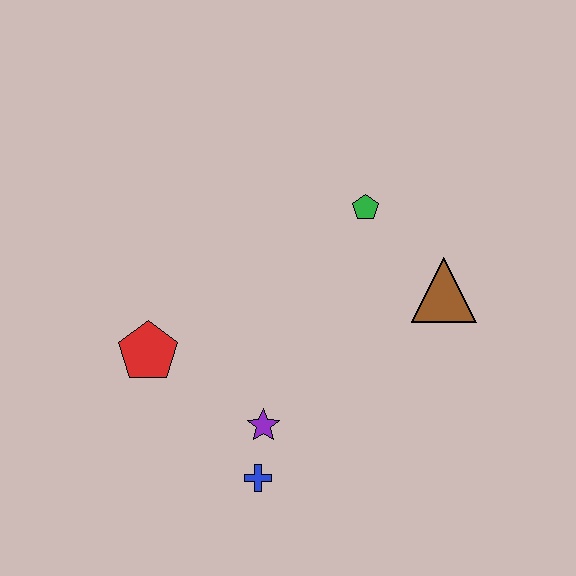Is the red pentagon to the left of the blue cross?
Yes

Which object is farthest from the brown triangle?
The red pentagon is farthest from the brown triangle.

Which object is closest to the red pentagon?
The purple star is closest to the red pentagon.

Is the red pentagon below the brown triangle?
Yes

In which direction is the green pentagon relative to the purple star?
The green pentagon is above the purple star.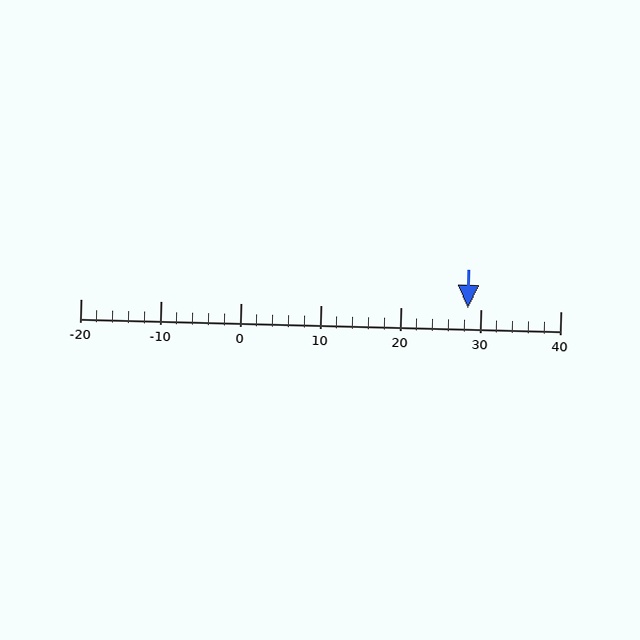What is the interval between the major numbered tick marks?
The major tick marks are spaced 10 units apart.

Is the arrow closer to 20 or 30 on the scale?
The arrow is closer to 30.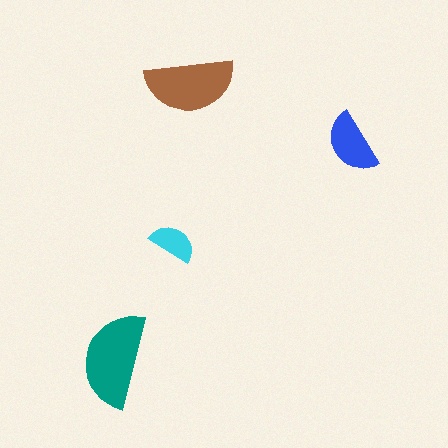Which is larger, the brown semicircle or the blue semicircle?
The brown one.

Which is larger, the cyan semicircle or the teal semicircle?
The teal one.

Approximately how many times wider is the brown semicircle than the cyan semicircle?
About 2 times wider.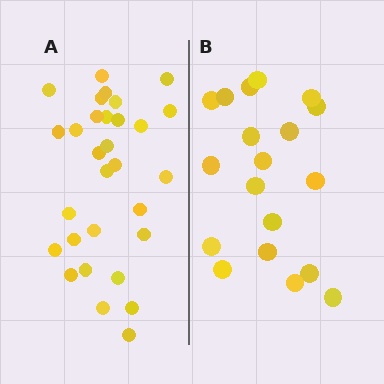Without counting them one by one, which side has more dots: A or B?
Region A (the left region) has more dots.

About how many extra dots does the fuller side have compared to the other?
Region A has roughly 12 or so more dots than region B.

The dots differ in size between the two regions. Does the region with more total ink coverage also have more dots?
No. Region B has more total ink coverage because its dots are larger, but region A actually contains more individual dots. Total area can be misleading — the number of items is what matters here.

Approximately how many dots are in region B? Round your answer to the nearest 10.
About 20 dots. (The exact count is 19, which rounds to 20.)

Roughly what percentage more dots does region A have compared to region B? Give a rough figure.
About 60% more.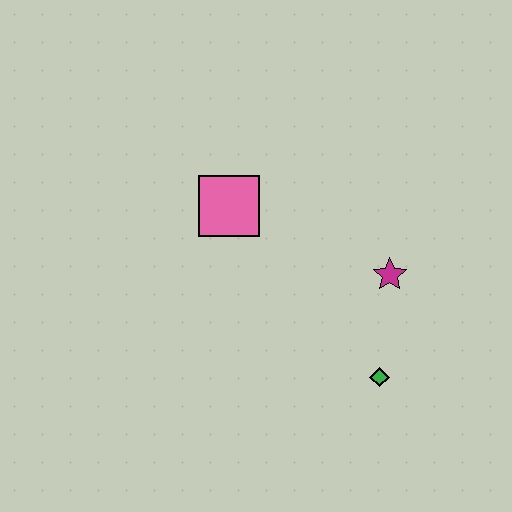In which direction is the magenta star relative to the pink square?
The magenta star is to the right of the pink square.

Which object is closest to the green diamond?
The magenta star is closest to the green diamond.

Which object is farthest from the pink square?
The green diamond is farthest from the pink square.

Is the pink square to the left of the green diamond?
Yes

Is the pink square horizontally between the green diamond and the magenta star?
No